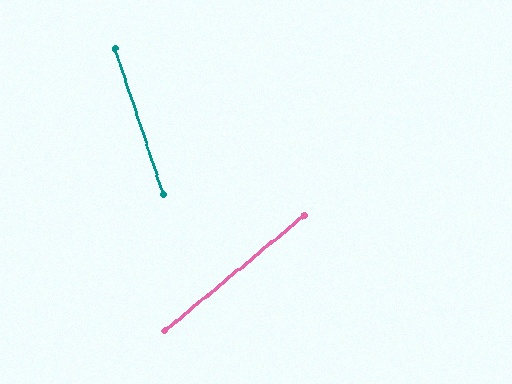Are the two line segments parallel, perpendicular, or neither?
Neither parallel nor perpendicular — they differ by about 69°.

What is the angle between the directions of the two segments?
Approximately 69 degrees.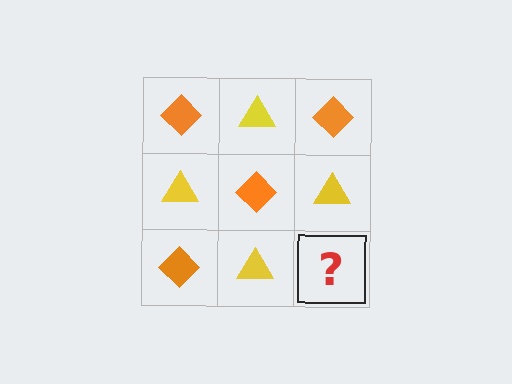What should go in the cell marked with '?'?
The missing cell should contain an orange diamond.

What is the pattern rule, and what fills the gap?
The rule is that it alternates orange diamond and yellow triangle in a checkerboard pattern. The gap should be filled with an orange diamond.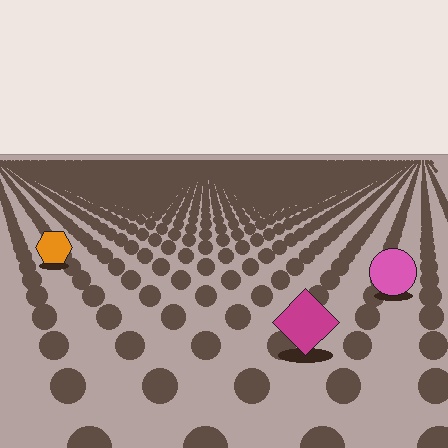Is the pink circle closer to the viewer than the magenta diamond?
No. The magenta diamond is closer — you can tell from the texture gradient: the ground texture is coarser near it.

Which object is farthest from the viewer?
The orange hexagon is farthest from the viewer. It appears smaller and the ground texture around it is denser.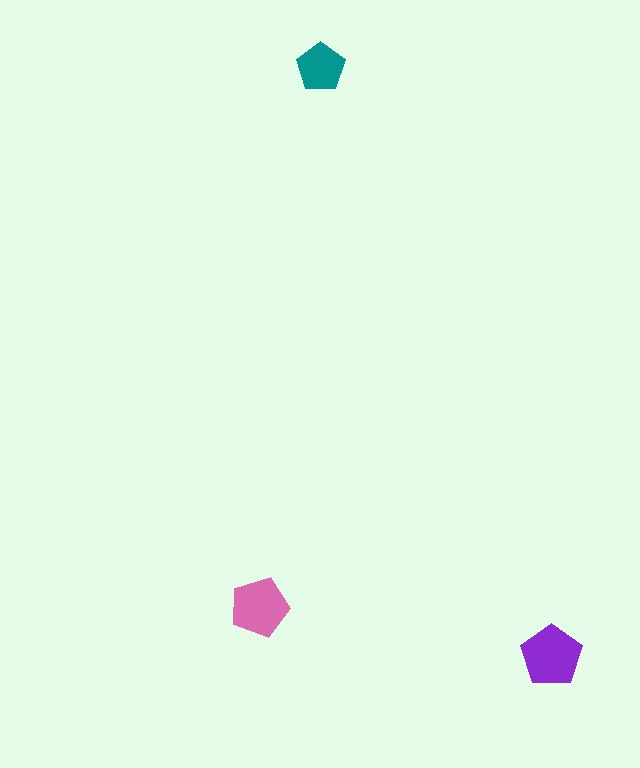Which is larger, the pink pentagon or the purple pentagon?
The purple one.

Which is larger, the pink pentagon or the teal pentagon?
The pink one.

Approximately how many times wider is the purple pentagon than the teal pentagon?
About 1.5 times wider.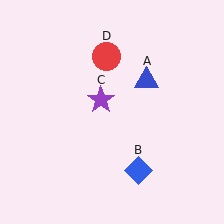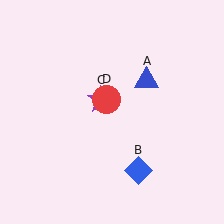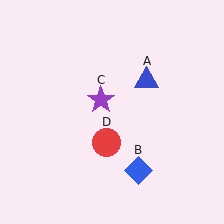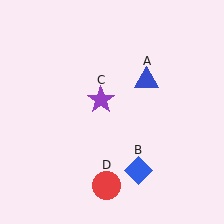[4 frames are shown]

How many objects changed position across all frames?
1 object changed position: red circle (object D).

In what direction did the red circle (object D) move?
The red circle (object D) moved down.